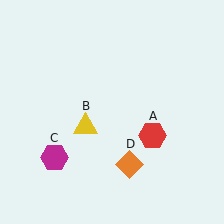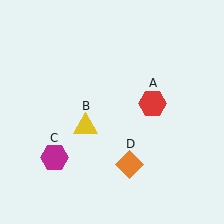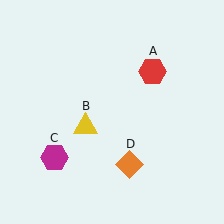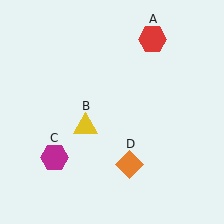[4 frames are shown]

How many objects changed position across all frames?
1 object changed position: red hexagon (object A).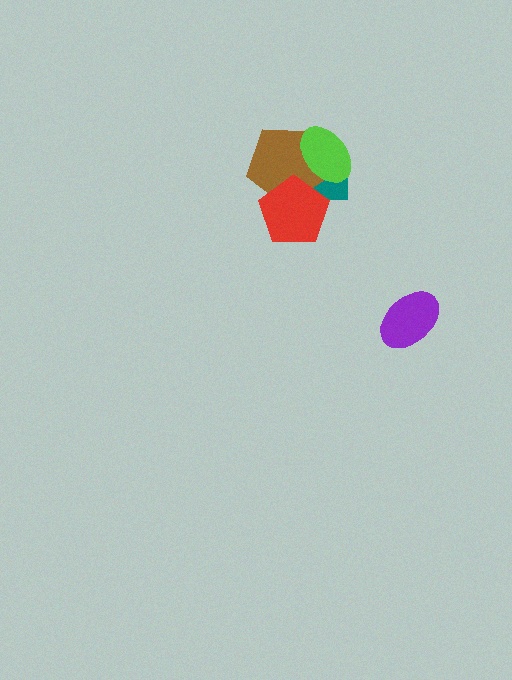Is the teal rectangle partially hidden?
Yes, it is partially covered by another shape.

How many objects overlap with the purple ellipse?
0 objects overlap with the purple ellipse.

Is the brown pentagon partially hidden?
Yes, it is partially covered by another shape.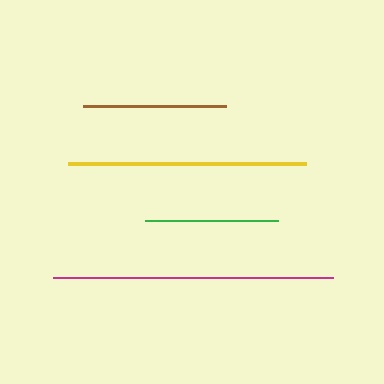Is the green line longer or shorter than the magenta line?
The magenta line is longer than the green line.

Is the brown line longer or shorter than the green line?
The brown line is longer than the green line.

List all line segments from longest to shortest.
From longest to shortest: magenta, yellow, brown, green.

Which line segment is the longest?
The magenta line is the longest at approximately 280 pixels.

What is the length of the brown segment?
The brown segment is approximately 143 pixels long.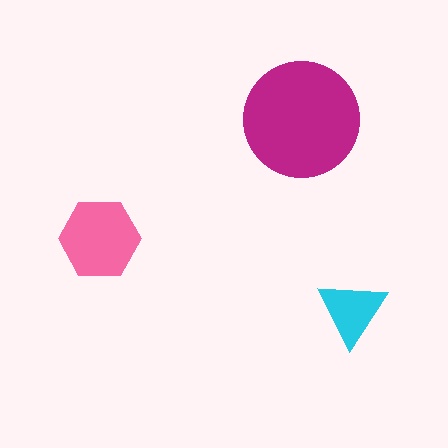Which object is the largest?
The magenta circle.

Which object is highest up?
The magenta circle is topmost.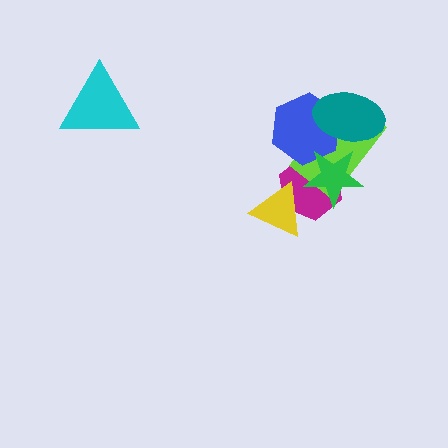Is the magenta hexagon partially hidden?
Yes, it is partially covered by another shape.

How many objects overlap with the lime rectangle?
4 objects overlap with the lime rectangle.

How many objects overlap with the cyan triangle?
0 objects overlap with the cyan triangle.